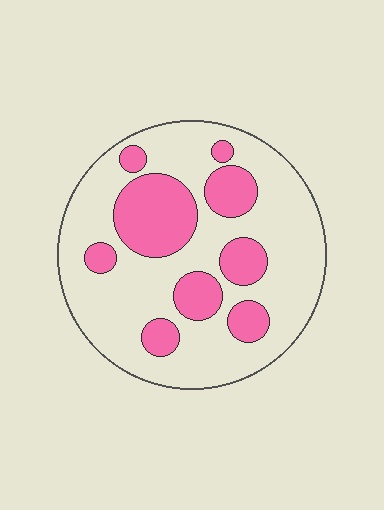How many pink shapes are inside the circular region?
9.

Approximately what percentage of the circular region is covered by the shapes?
Approximately 30%.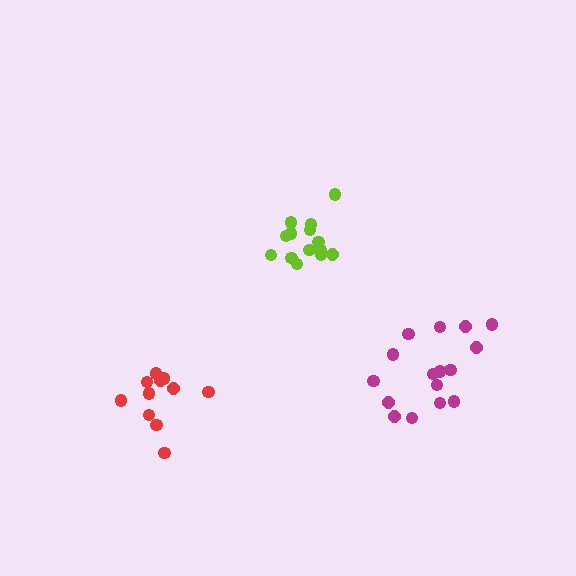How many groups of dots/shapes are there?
There are 3 groups.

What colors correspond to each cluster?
The clusters are colored: lime, magenta, red.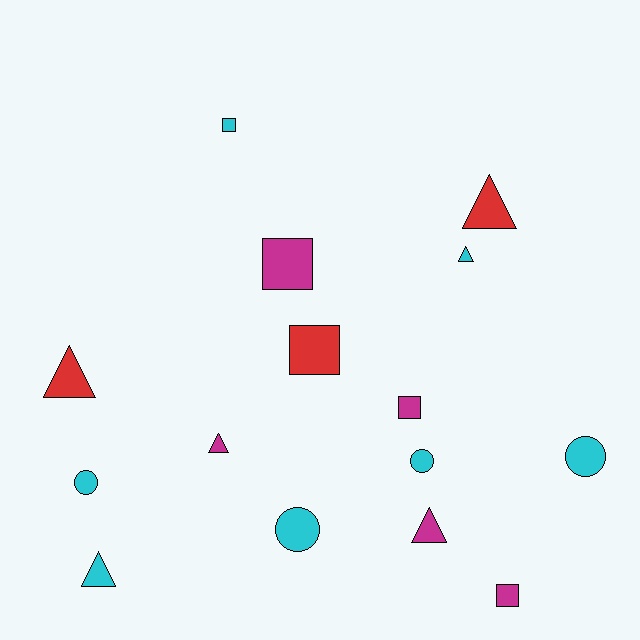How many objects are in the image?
There are 15 objects.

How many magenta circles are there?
There are no magenta circles.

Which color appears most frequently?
Cyan, with 7 objects.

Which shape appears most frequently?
Triangle, with 6 objects.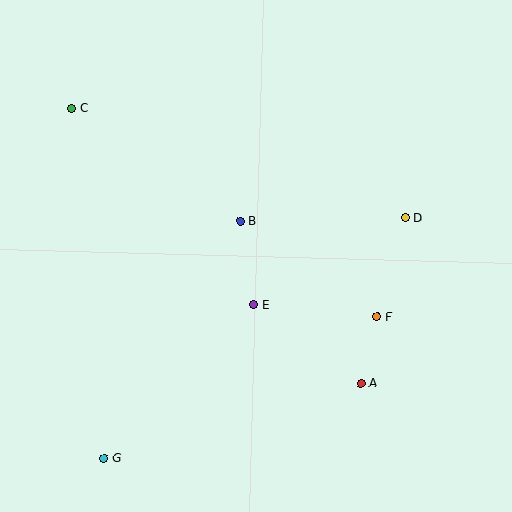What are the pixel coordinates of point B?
Point B is at (240, 221).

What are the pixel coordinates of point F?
Point F is at (377, 317).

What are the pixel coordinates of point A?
Point A is at (361, 383).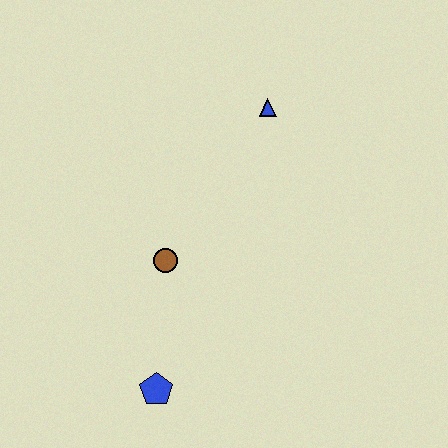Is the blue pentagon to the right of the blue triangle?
No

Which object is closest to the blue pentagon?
The brown circle is closest to the blue pentagon.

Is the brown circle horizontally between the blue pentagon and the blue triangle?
Yes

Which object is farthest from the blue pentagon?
The blue triangle is farthest from the blue pentagon.